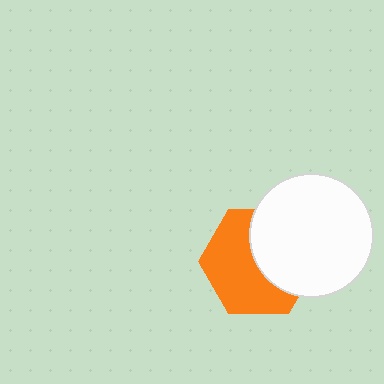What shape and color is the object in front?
The object in front is a white circle.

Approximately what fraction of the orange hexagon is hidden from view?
Roughly 44% of the orange hexagon is hidden behind the white circle.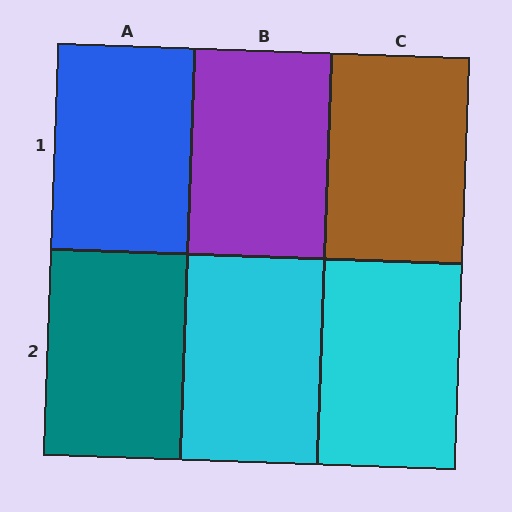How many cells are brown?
1 cell is brown.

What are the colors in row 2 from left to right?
Teal, cyan, cyan.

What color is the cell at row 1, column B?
Purple.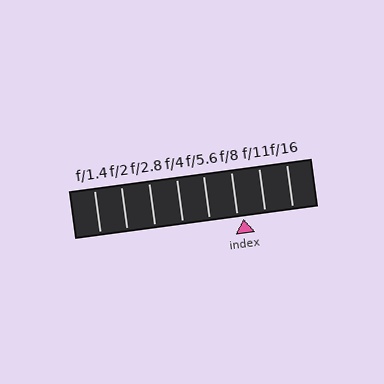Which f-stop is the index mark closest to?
The index mark is closest to f/8.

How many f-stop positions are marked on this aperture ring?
There are 8 f-stop positions marked.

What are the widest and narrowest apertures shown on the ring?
The widest aperture shown is f/1.4 and the narrowest is f/16.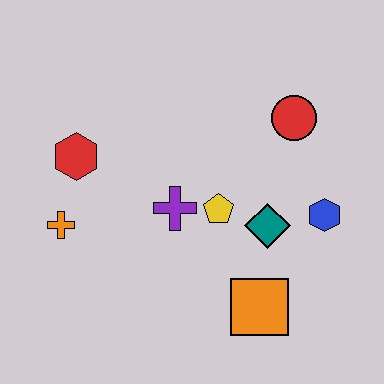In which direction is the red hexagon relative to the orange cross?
The red hexagon is above the orange cross.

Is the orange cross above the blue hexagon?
No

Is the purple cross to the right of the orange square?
No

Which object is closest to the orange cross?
The red hexagon is closest to the orange cross.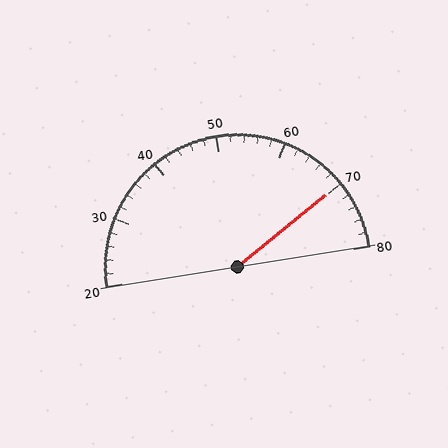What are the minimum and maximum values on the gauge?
The gauge ranges from 20 to 80.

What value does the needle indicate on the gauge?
The needle indicates approximately 70.